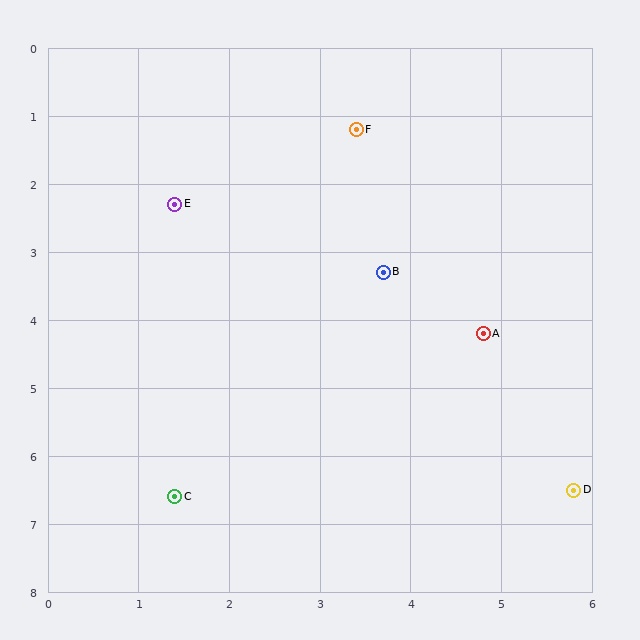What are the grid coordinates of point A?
Point A is at approximately (4.8, 4.2).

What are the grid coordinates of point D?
Point D is at approximately (5.8, 6.5).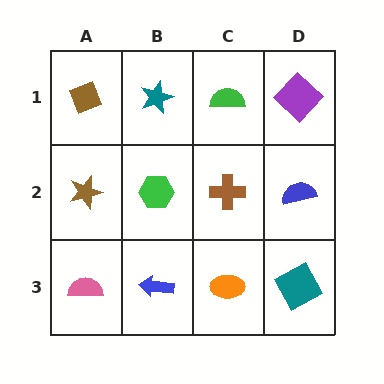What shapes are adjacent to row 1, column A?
A brown star (row 2, column A), a teal star (row 1, column B).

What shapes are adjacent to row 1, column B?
A green hexagon (row 2, column B), a brown diamond (row 1, column A), a green semicircle (row 1, column C).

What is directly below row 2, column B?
A blue arrow.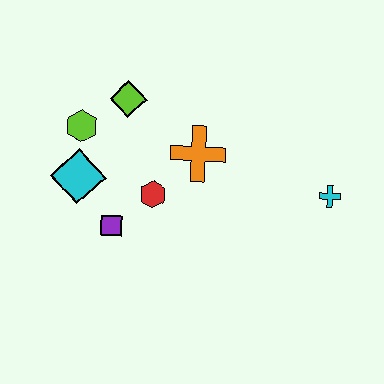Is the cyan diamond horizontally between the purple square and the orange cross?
No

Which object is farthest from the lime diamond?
The cyan cross is farthest from the lime diamond.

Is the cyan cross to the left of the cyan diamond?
No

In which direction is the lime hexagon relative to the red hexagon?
The lime hexagon is to the left of the red hexagon.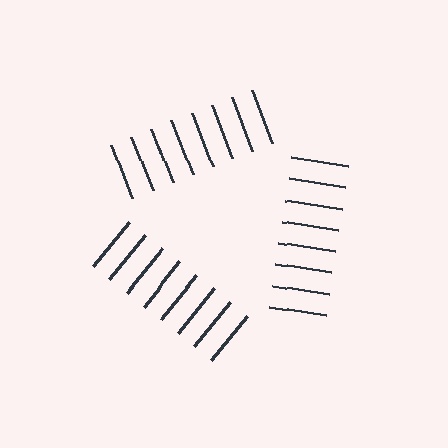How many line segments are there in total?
24 — 8 along each of the 3 edges.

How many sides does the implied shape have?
3 sides — the line-ends trace a triangle.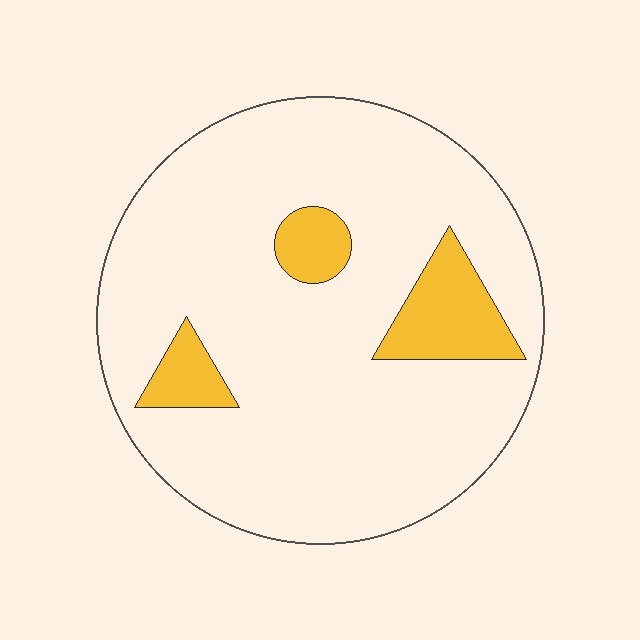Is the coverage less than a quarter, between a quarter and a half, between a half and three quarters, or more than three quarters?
Less than a quarter.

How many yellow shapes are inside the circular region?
3.